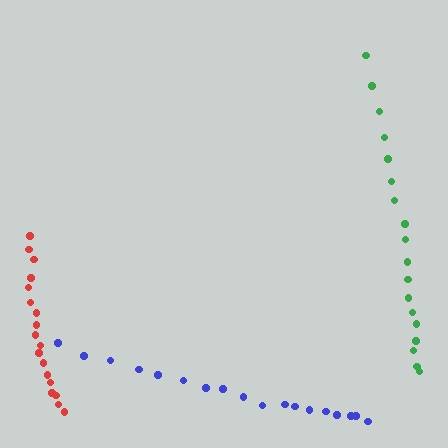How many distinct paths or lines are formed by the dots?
There are 3 distinct paths.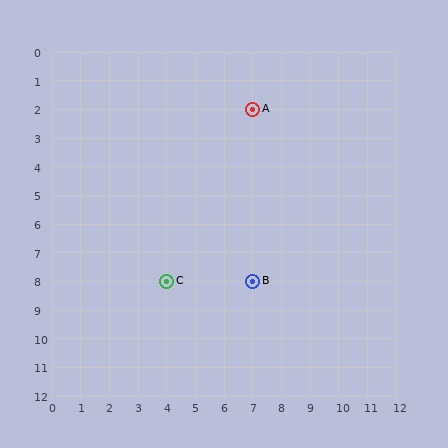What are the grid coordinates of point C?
Point C is at grid coordinates (4, 8).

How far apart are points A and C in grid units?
Points A and C are 3 columns and 6 rows apart (about 6.7 grid units diagonally).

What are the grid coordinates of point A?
Point A is at grid coordinates (7, 2).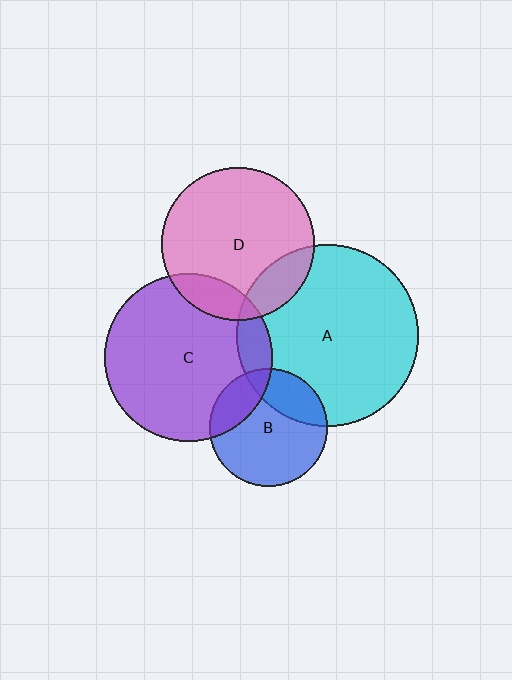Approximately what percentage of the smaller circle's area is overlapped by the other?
Approximately 15%.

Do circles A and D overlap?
Yes.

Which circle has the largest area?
Circle A (cyan).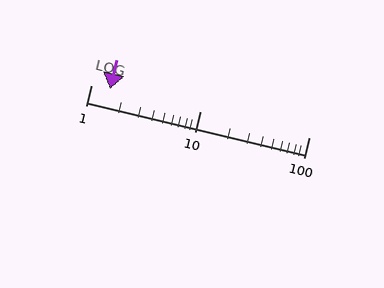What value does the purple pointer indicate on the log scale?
The pointer indicates approximately 1.5.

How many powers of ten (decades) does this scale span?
The scale spans 2 decades, from 1 to 100.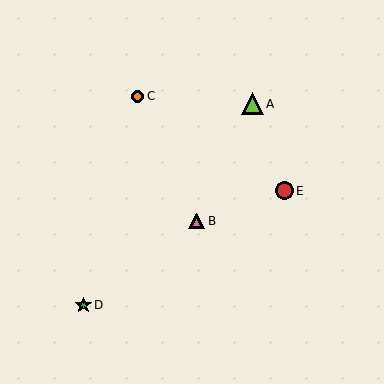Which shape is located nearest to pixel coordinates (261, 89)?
The lime triangle (labeled A) at (252, 104) is nearest to that location.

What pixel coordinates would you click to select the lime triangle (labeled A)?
Click at (252, 104) to select the lime triangle A.